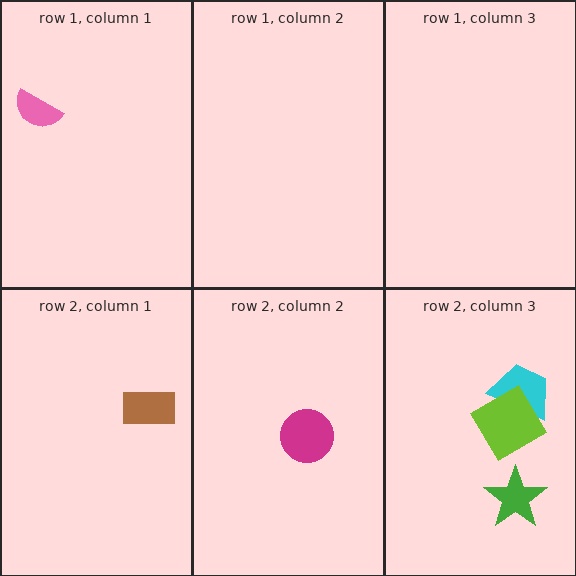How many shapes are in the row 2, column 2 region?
1.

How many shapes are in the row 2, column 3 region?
3.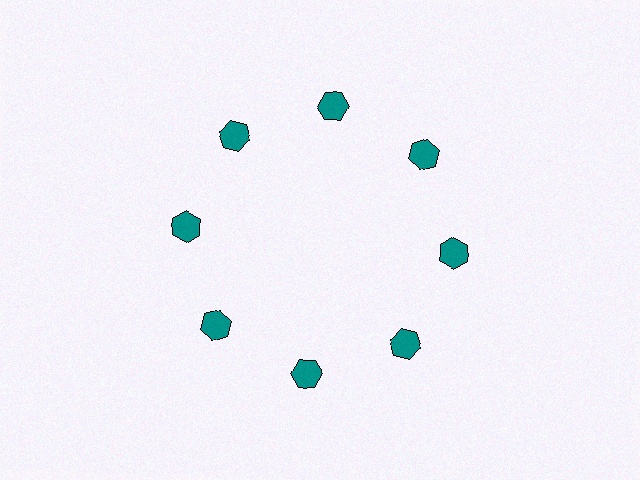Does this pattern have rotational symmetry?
Yes, this pattern has 8-fold rotational symmetry. It looks the same after rotating 45 degrees around the center.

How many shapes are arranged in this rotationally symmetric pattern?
There are 8 shapes, arranged in 8 groups of 1.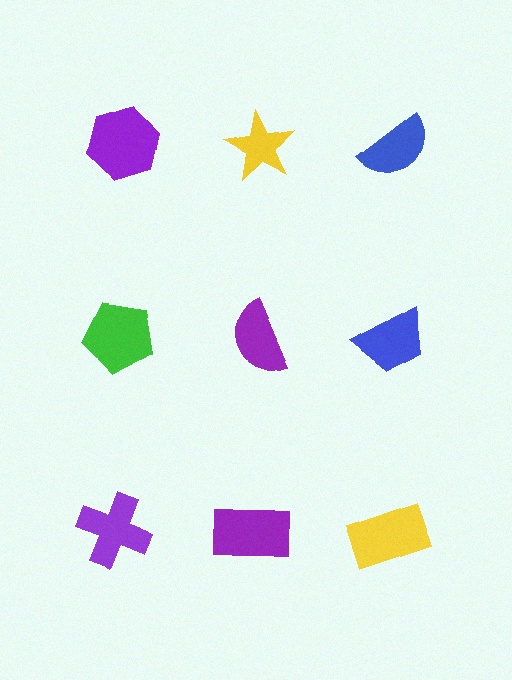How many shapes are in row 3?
3 shapes.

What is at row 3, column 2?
A purple rectangle.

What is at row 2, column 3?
A blue trapezoid.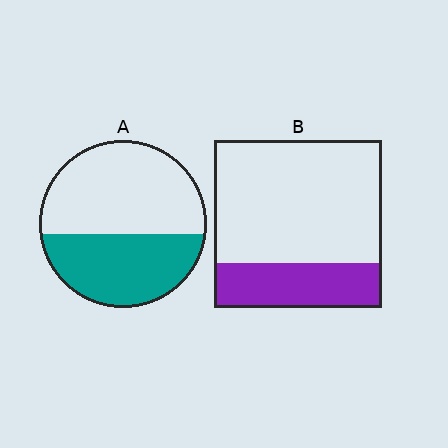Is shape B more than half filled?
No.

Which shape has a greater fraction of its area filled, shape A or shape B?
Shape A.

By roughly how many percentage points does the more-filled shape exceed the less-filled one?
By roughly 15 percentage points (A over B).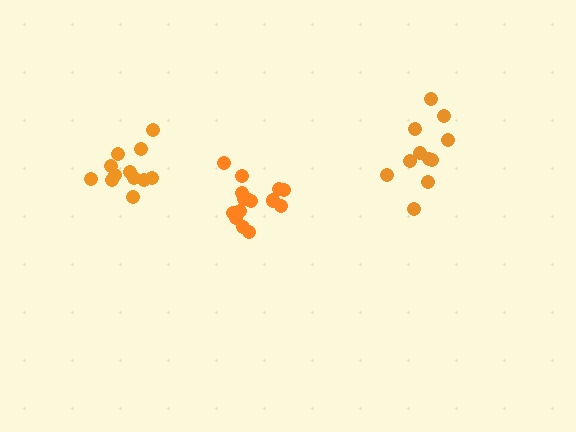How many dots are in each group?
Group 1: 12 dots, Group 2: 11 dots, Group 3: 15 dots (38 total).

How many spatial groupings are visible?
There are 3 spatial groupings.